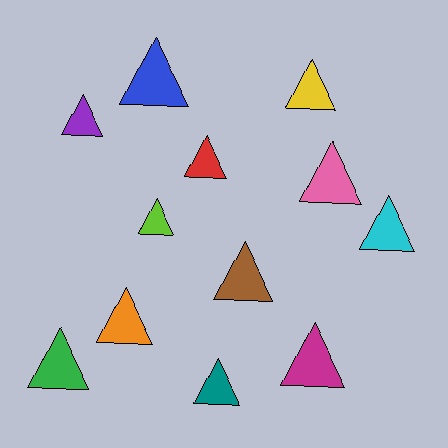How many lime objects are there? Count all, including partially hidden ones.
There is 1 lime object.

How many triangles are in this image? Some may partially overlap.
There are 12 triangles.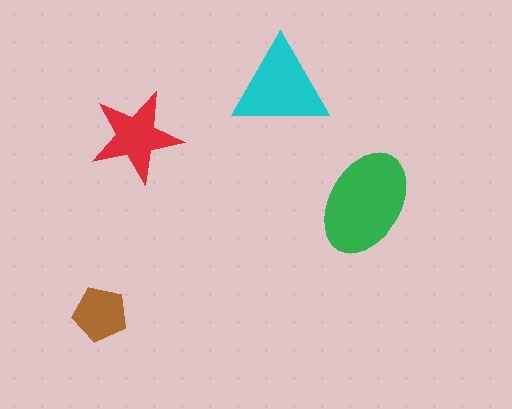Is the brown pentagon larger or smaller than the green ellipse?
Smaller.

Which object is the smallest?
The brown pentagon.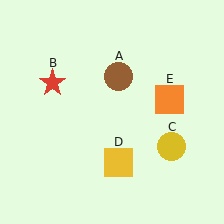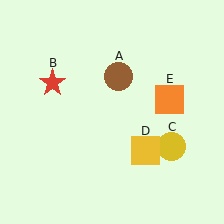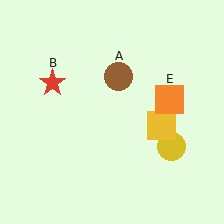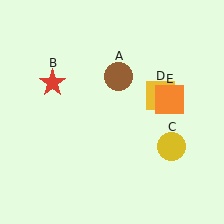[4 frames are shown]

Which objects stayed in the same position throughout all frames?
Brown circle (object A) and red star (object B) and yellow circle (object C) and orange square (object E) remained stationary.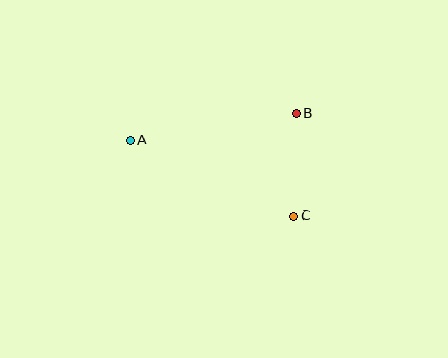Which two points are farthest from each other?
Points A and C are farthest from each other.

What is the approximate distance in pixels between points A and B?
The distance between A and B is approximately 168 pixels.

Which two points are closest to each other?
Points B and C are closest to each other.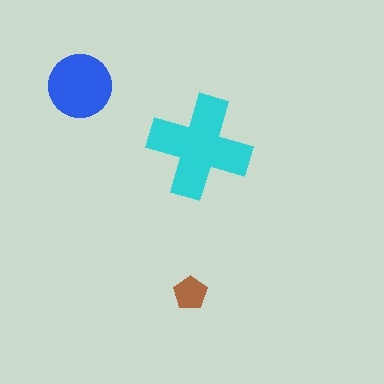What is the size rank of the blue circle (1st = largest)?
2nd.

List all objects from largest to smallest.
The cyan cross, the blue circle, the brown pentagon.